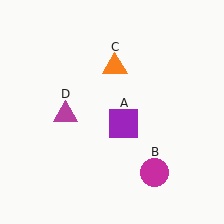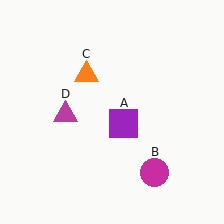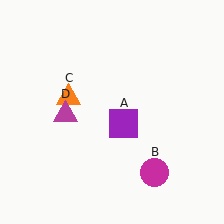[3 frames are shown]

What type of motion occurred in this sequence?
The orange triangle (object C) rotated counterclockwise around the center of the scene.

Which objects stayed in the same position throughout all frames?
Purple square (object A) and magenta circle (object B) and magenta triangle (object D) remained stationary.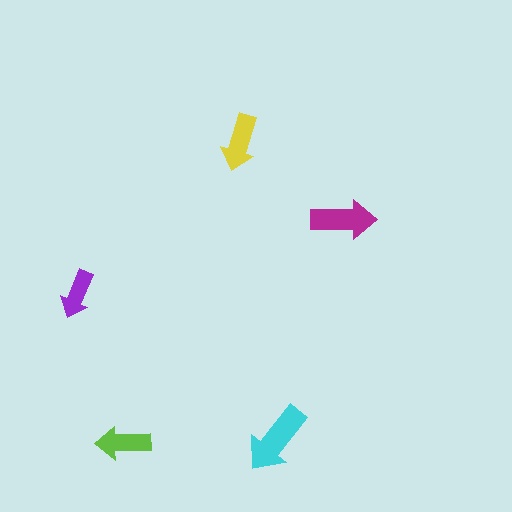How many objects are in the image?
There are 5 objects in the image.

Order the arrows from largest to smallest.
the cyan one, the magenta one, the yellow one, the lime one, the purple one.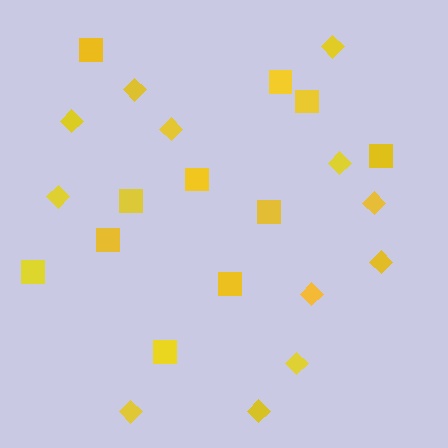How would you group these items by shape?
There are 2 groups: one group of squares (11) and one group of diamonds (12).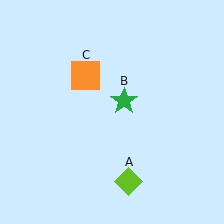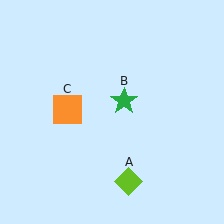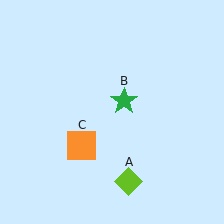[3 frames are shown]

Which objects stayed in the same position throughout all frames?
Lime diamond (object A) and green star (object B) remained stationary.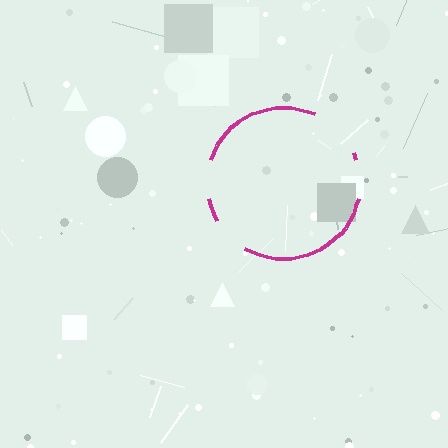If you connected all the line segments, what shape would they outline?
They would outline a circle.